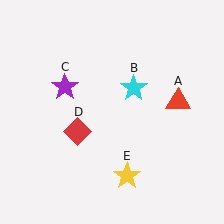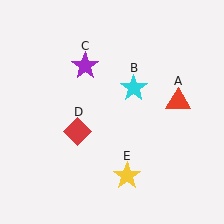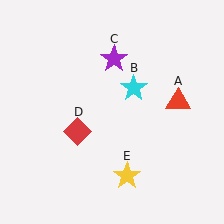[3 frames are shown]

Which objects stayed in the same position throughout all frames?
Red triangle (object A) and cyan star (object B) and red diamond (object D) and yellow star (object E) remained stationary.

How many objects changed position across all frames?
1 object changed position: purple star (object C).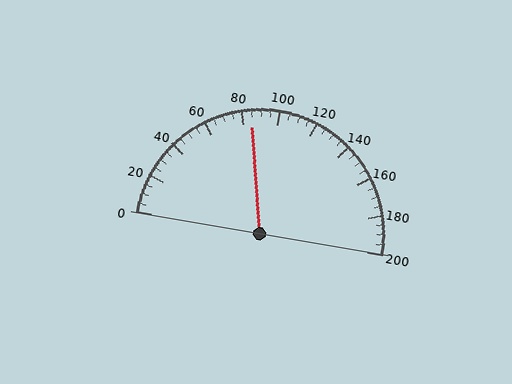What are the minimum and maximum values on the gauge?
The gauge ranges from 0 to 200.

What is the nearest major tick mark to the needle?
The nearest major tick mark is 80.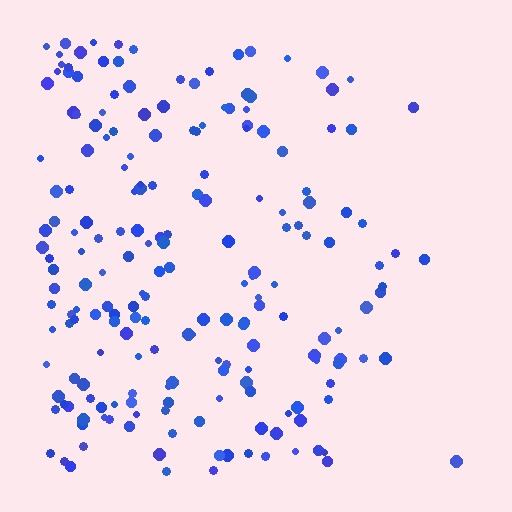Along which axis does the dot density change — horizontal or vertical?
Horizontal.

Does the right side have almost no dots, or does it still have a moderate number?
Still a moderate number, just noticeably fewer than the left.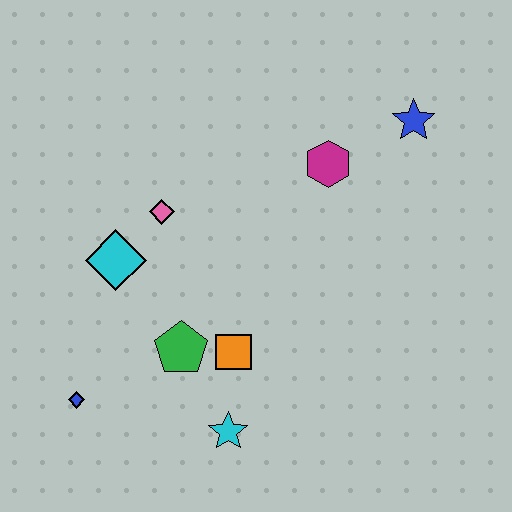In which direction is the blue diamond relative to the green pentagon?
The blue diamond is to the left of the green pentagon.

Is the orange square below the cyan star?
No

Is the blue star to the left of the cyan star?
No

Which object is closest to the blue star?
The magenta hexagon is closest to the blue star.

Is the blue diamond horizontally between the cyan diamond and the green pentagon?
No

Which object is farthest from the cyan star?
The blue star is farthest from the cyan star.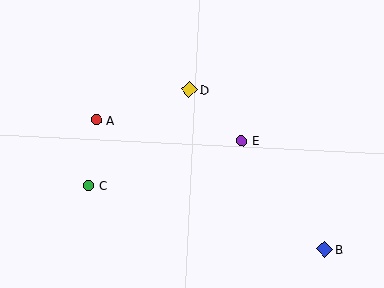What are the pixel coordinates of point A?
Point A is at (96, 120).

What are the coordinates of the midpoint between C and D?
The midpoint between C and D is at (139, 137).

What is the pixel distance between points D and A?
The distance between D and A is 98 pixels.